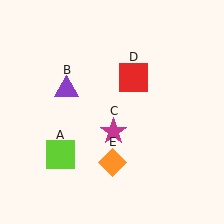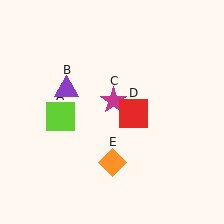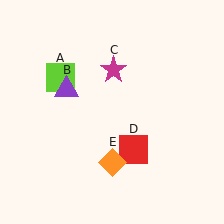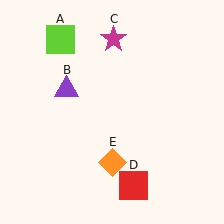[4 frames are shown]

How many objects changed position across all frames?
3 objects changed position: lime square (object A), magenta star (object C), red square (object D).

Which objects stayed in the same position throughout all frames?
Purple triangle (object B) and orange diamond (object E) remained stationary.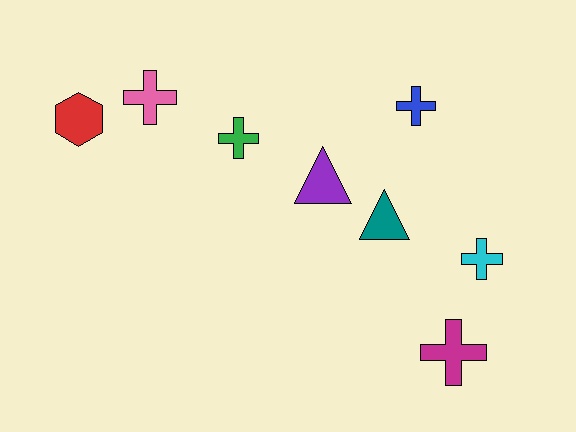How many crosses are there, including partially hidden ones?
There are 5 crosses.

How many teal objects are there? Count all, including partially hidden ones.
There is 1 teal object.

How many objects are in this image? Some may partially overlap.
There are 8 objects.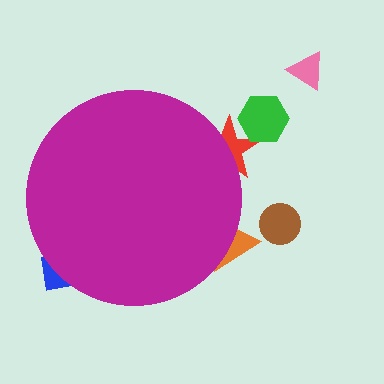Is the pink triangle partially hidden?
No, the pink triangle is fully visible.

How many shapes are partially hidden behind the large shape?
3 shapes are partially hidden.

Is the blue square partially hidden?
Yes, the blue square is partially hidden behind the magenta circle.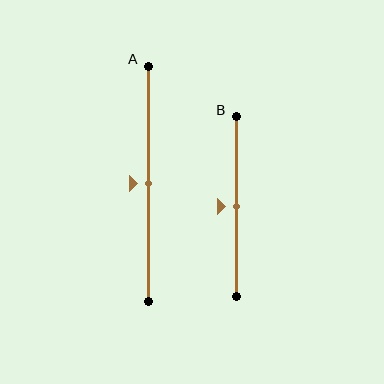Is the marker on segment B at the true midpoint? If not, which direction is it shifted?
Yes, the marker on segment B is at the true midpoint.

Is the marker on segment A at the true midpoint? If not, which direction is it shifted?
Yes, the marker on segment A is at the true midpoint.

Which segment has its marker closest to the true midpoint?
Segment A has its marker closest to the true midpoint.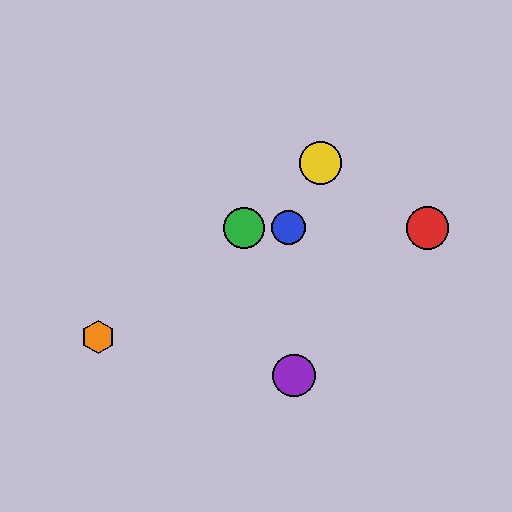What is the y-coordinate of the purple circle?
The purple circle is at y≈376.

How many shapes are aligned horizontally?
3 shapes (the red circle, the blue circle, the green circle) are aligned horizontally.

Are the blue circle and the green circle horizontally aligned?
Yes, both are at y≈228.